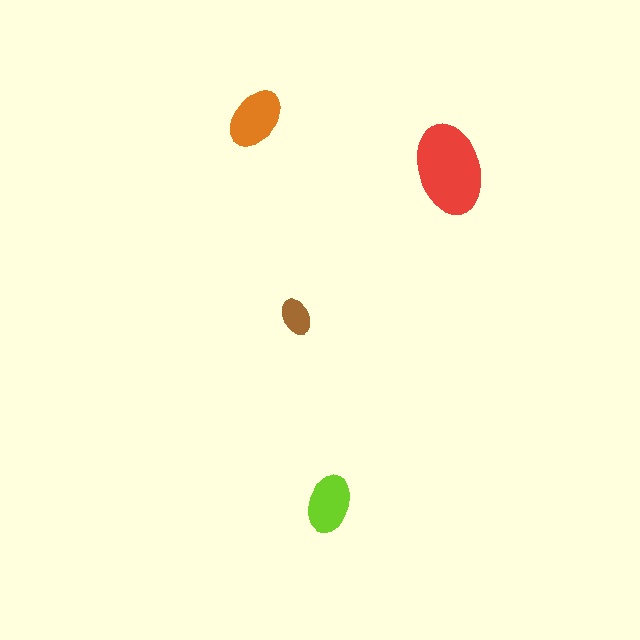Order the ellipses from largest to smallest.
the red one, the orange one, the lime one, the brown one.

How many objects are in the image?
There are 4 objects in the image.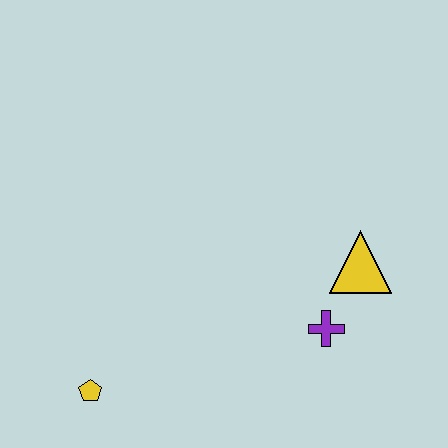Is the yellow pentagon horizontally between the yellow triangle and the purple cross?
No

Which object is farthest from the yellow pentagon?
The yellow triangle is farthest from the yellow pentagon.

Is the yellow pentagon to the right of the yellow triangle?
No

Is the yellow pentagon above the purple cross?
No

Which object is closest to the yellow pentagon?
The purple cross is closest to the yellow pentagon.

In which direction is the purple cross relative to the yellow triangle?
The purple cross is below the yellow triangle.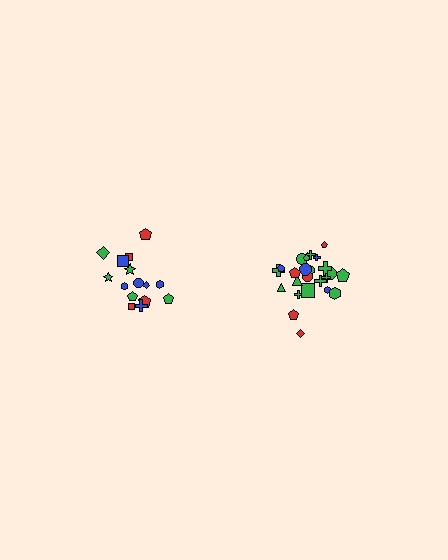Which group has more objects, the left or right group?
The right group.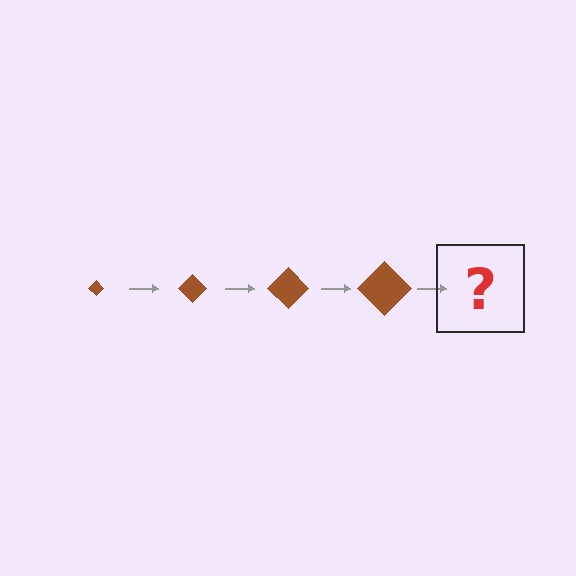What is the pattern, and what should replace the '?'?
The pattern is that the diamond gets progressively larger each step. The '?' should be a brown diamond, larger than the previous one.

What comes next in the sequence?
The next element should be a brown diamond, larger than the previous one.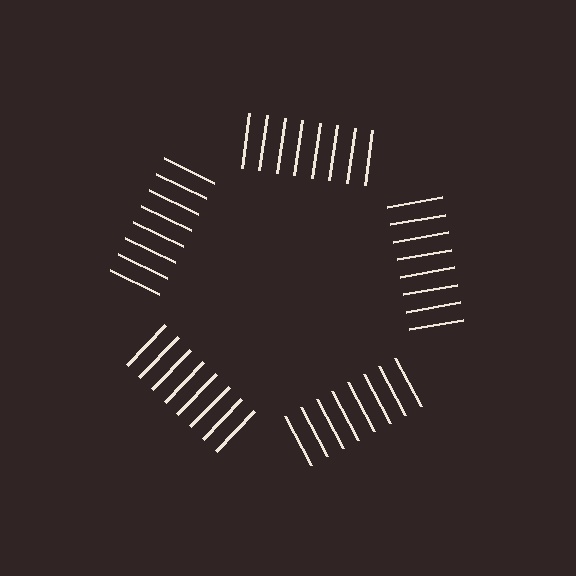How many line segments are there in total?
40 — 8 along each of the 5 edges.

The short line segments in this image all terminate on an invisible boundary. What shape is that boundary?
An illusory pentagon — the line segments terminate on its edges but no continuous stroke is drawn.